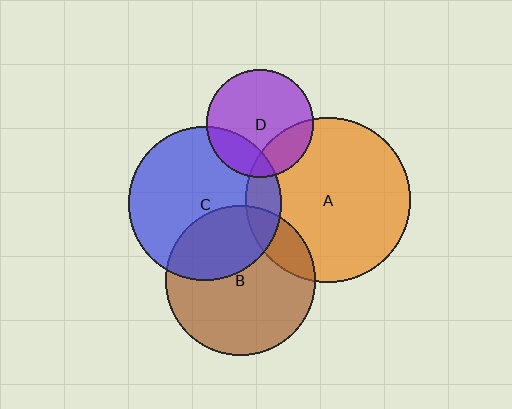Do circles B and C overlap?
Yes.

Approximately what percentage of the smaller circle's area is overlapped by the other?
Approximately 35%.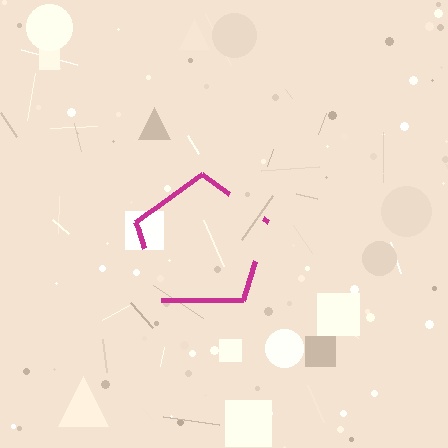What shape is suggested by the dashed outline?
The dashed outline suggests a pentagon.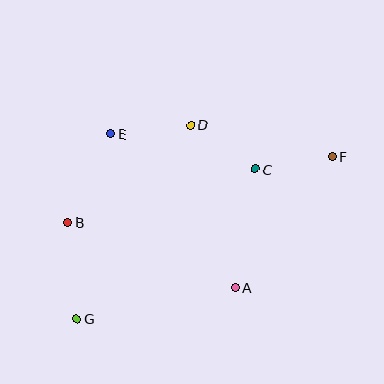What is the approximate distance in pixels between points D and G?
The distance between D and G is approximately 225 pixels.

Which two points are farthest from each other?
Points F and G are farthest from each other.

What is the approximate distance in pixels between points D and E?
The distance between D and E is approximately 80 pixels.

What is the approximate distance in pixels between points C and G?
The distance between C and G is approximately 233 pixels.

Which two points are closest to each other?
Points C and D are closest to each other.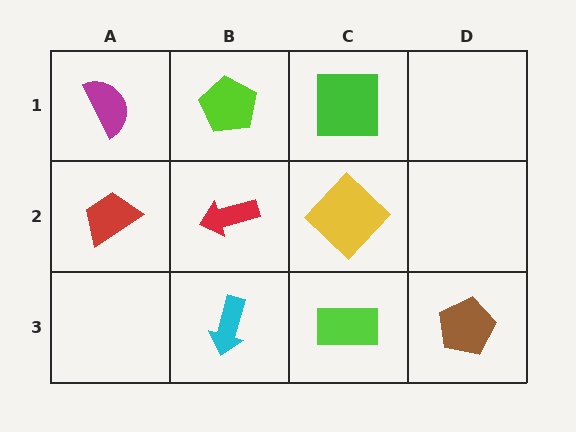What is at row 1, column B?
A lime pentagon.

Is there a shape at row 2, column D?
No, that cell is empty.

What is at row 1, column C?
A green square.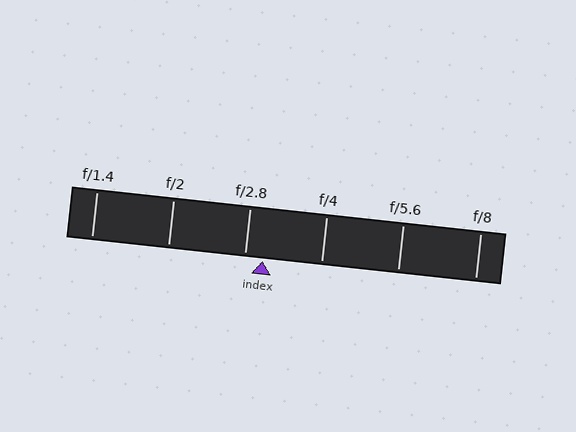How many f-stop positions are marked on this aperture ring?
There are 6 f-stop positions marked.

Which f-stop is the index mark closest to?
The index mark is closest to f/2.8.